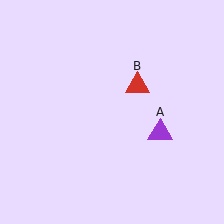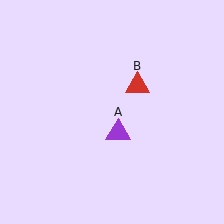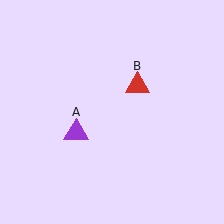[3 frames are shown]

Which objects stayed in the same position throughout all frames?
Red triangle (object B) remained stationary.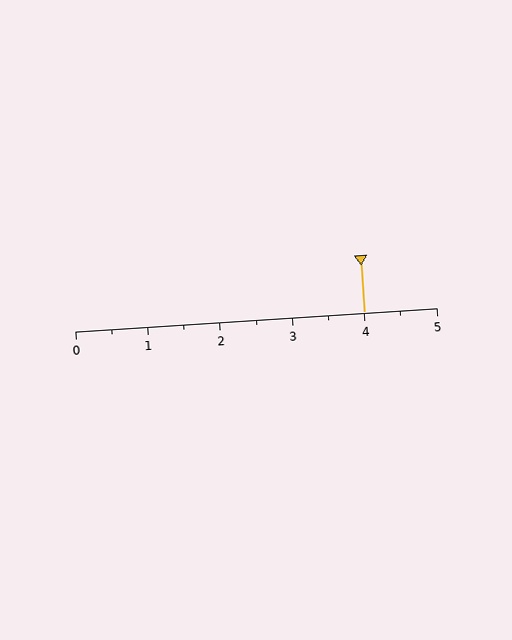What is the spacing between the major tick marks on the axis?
The major ticks are spaced 1 apart.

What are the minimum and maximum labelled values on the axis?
The axis runs from 0 to 5.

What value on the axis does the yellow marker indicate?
The marker indicates approximately 4.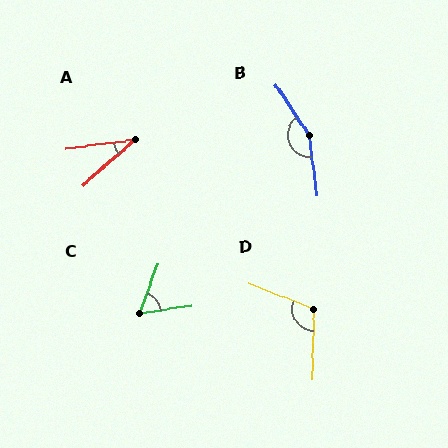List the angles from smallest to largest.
A (33°), C (61°), D (110°), B (154°).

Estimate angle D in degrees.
Approximately 110 degrees.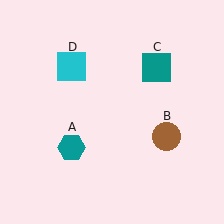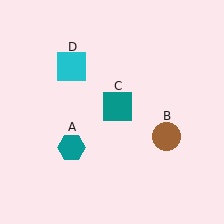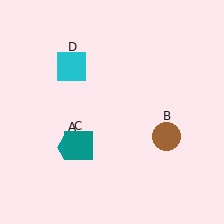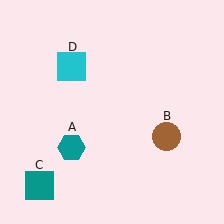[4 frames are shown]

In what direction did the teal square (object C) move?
The teal square (object C) moved down and to the left.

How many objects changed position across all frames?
1 object changed position: teal square (object C).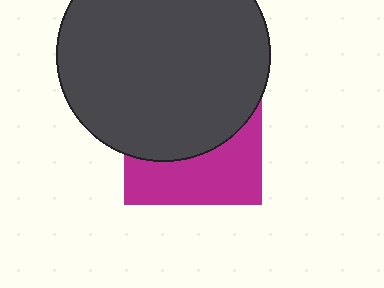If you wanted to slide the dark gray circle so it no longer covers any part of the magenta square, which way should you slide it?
Slide it up — that is the most direct way to separate the two shapes.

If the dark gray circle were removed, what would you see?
You would see the complete magenta square.